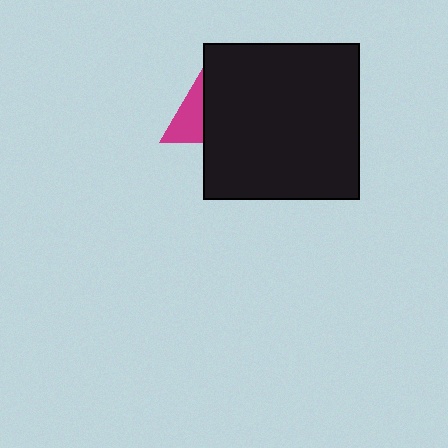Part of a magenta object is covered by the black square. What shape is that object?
It is a triangle.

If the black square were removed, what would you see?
You would see the complete magenta triangle.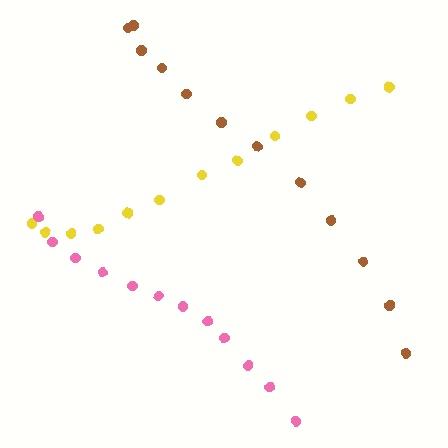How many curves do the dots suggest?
There are 3 distinct paths.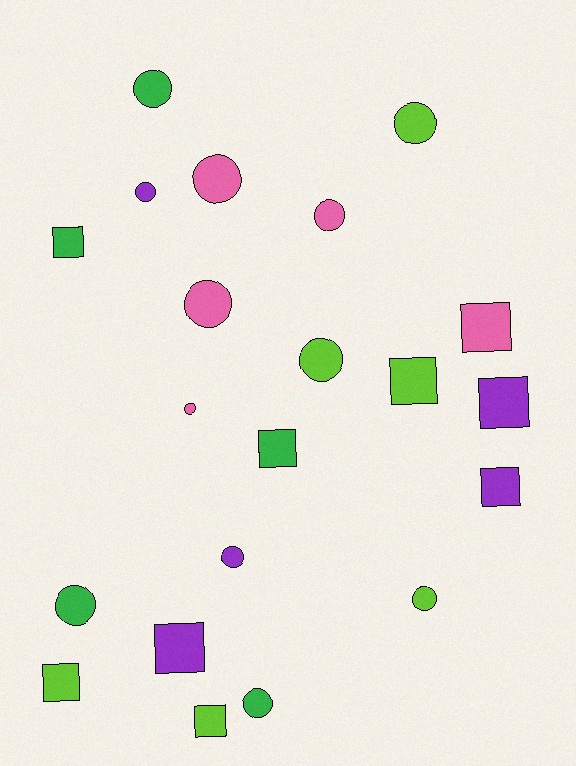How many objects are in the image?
There are 21 objects.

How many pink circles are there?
There are 4 pink circles.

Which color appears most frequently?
Lime, with 6 objects.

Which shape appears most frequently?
Circle, with 12 objects.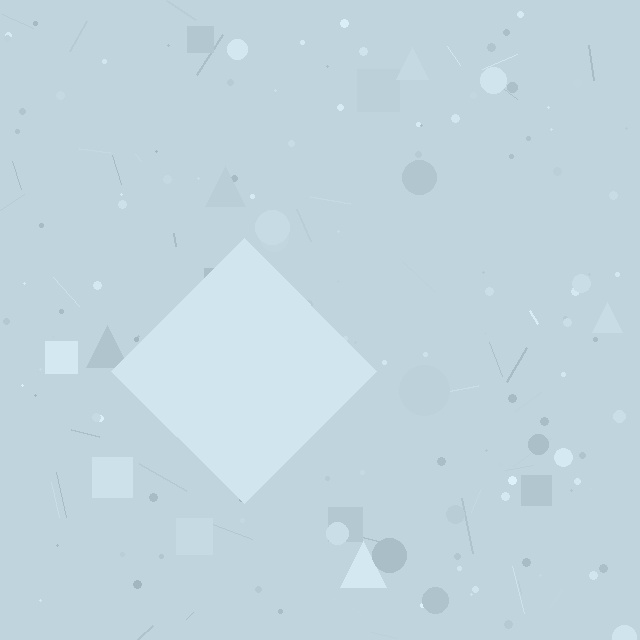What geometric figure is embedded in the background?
A diamond is embedded in the background.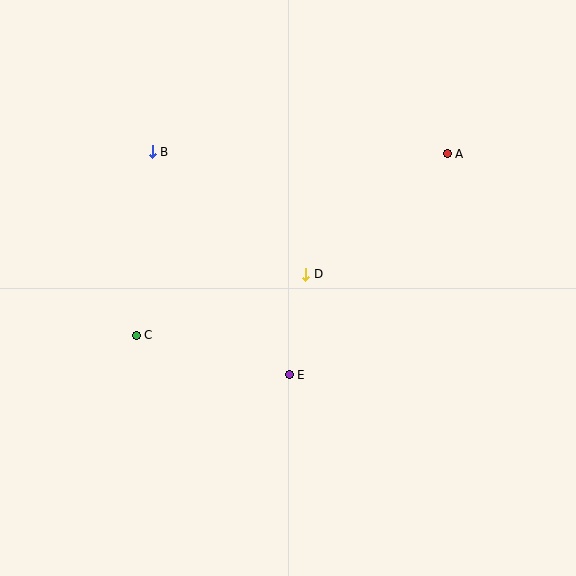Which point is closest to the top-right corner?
Point A is closest to the top-right corner.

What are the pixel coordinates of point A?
Point A is at (447, 154).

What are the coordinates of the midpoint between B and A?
The midpoint between B and A is at (300, 153).